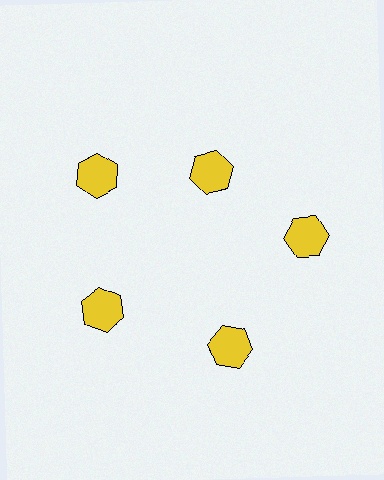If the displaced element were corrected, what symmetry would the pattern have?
It would have 5-fold rotational symmetry — the pattern would map onto itself every 72 degrees.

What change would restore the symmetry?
The symmetry would be restored by moving it outward, back onto the ring so that all 5 hexagons sit at equal angles and equal distance from the center.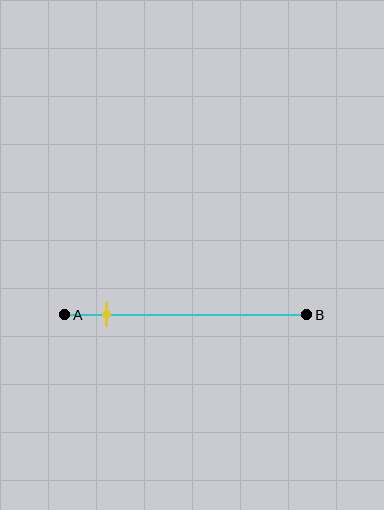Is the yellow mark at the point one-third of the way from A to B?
No, the mark is at about 15% from A, not at the 33% one-third point.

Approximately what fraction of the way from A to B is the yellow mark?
The yellow mark is approximately 15% of the way from A to B.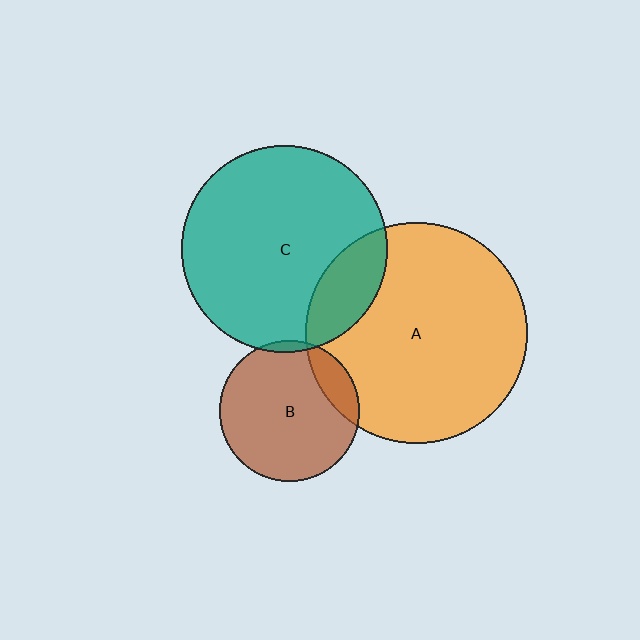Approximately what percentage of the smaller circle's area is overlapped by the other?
Approximately 15%.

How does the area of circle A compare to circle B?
Approximately 2.5 times.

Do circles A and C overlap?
Yes.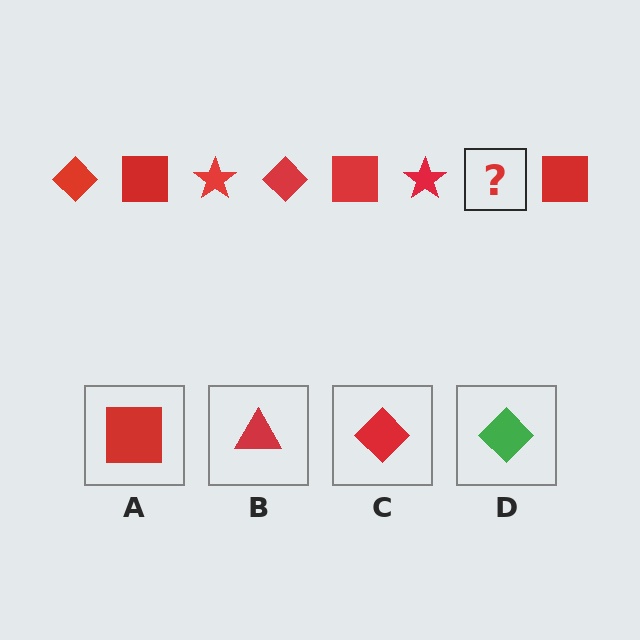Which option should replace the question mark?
Option C.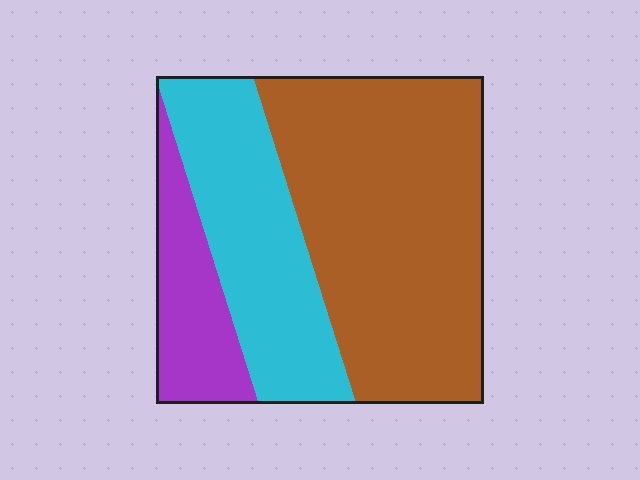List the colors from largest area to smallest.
From largest to smallest: brown, cyan, purple.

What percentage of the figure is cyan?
Cyan takes up between a quarter and a half of the figure.